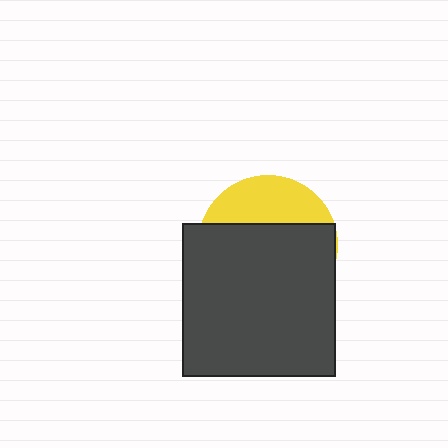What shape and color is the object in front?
The object in front is a dark gray square.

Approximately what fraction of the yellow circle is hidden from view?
Roughly 69% of the yellow circle is hidden behind the dark gray square.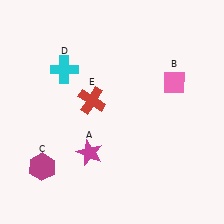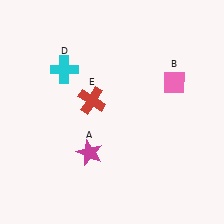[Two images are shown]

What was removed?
The magenta hexagon (C) was removed in Image 2.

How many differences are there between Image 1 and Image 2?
There is 1 difference between the two images.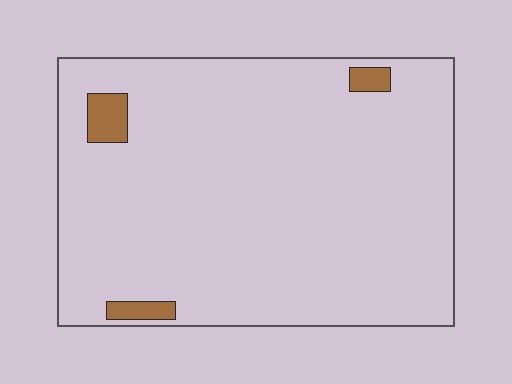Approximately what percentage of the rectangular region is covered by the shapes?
Approximately 5%.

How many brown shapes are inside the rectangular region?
3.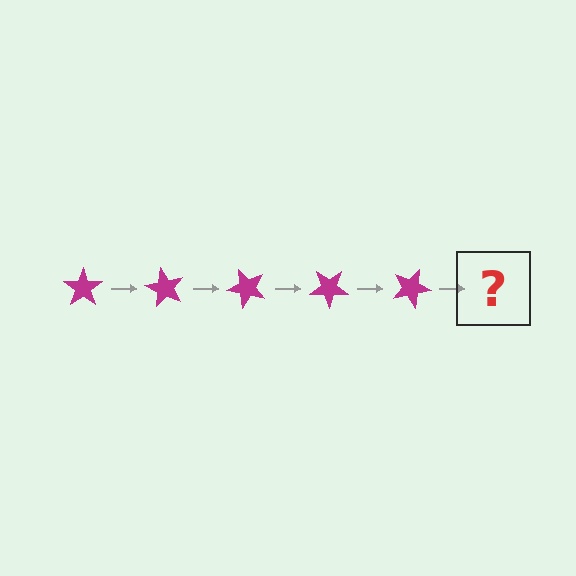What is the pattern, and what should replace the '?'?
The pattern is that the star rotates 60 degrees each step. The '?' should be a magenta star rotated 300 degrees.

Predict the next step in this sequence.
The next step is a magenta star rotated 300 degrees.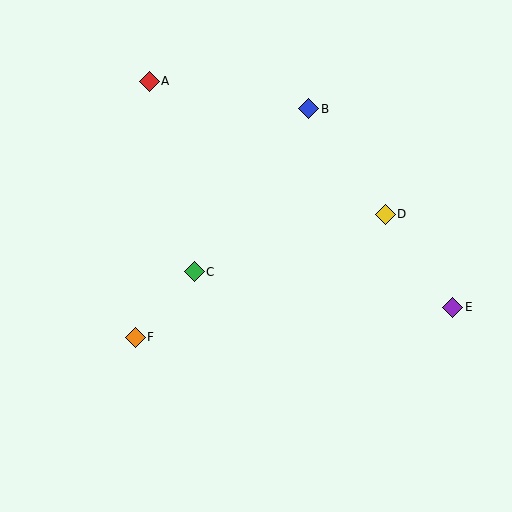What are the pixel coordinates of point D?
Point D is at (385, 214).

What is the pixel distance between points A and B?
The distance between A and B is 162 pixels.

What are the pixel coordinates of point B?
Point B is at (309, 109).